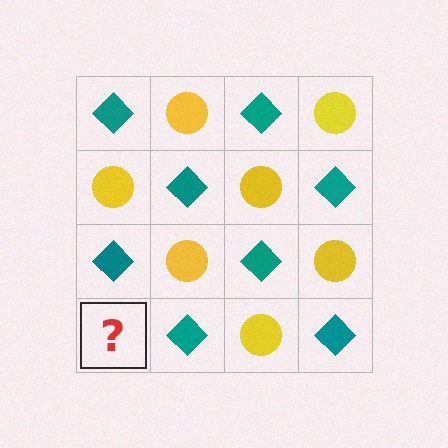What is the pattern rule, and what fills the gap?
The rule is that it alternates teal diamond and yellow circle in a checkerboard pattern. The gap should be filled with a yellow circle.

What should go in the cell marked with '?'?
The missing cell should contain a yellow circle.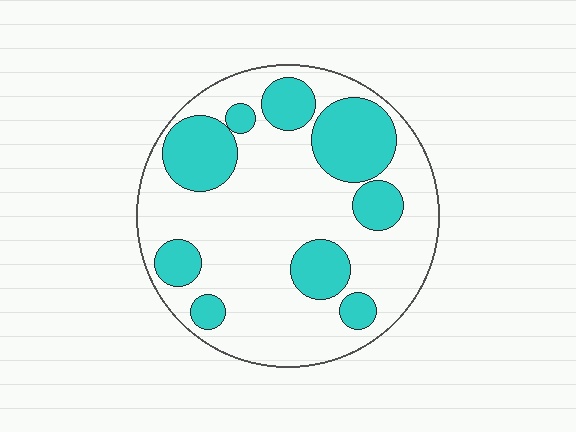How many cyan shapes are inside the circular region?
9.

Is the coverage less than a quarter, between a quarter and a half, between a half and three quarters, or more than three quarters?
Between a quarter and a half.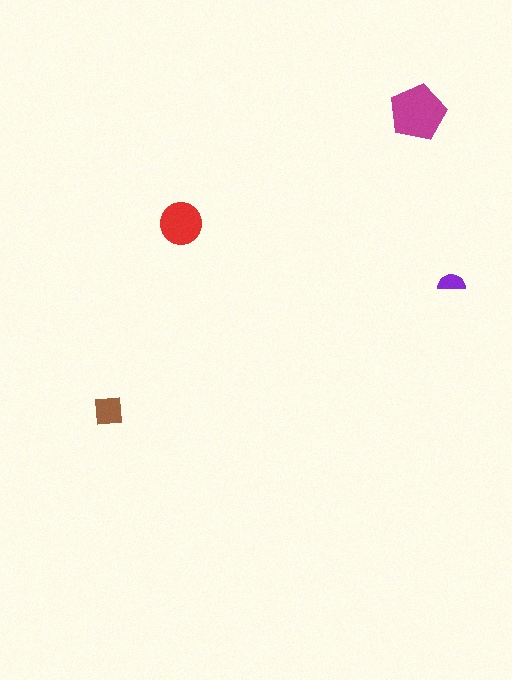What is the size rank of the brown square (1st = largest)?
3rd.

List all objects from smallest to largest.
The purple semicircle, the brown square, the red circle, the magenta pentagon.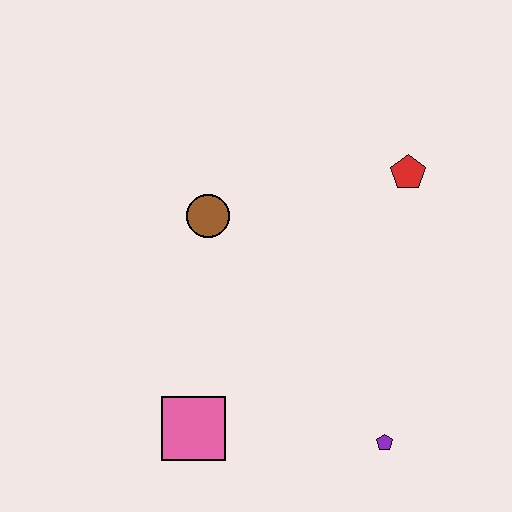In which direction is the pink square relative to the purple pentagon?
The pink square is to the left of the purple pentagon.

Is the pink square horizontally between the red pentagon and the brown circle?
No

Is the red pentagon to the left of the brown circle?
No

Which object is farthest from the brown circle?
The purple pentagon is farthest from the brown circle.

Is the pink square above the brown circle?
No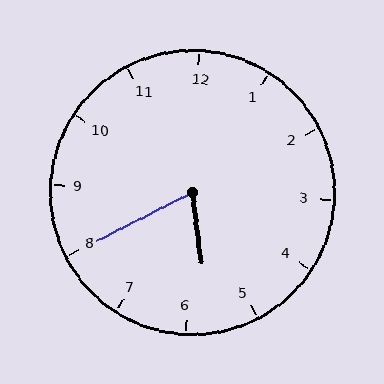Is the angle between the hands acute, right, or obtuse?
It is acute.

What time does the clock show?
5:40.